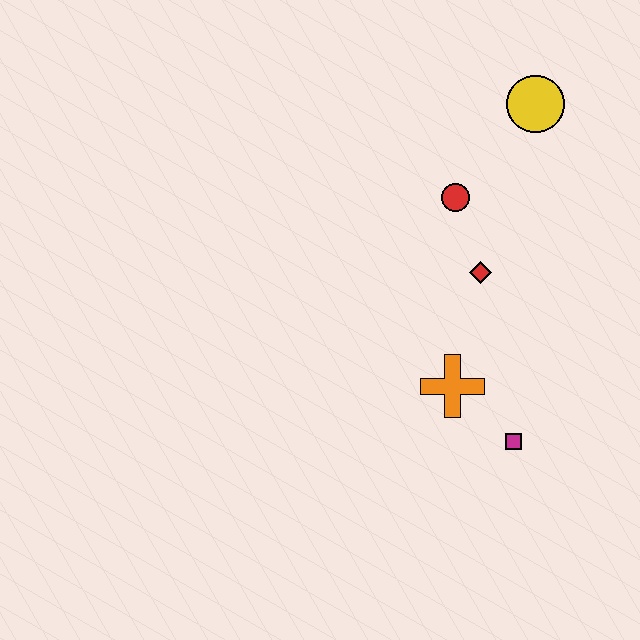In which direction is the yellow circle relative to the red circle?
The yellow circle is above the red circle.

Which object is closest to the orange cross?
The magenta square is closest to the orange cross.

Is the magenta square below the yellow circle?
Yes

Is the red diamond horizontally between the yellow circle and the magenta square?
No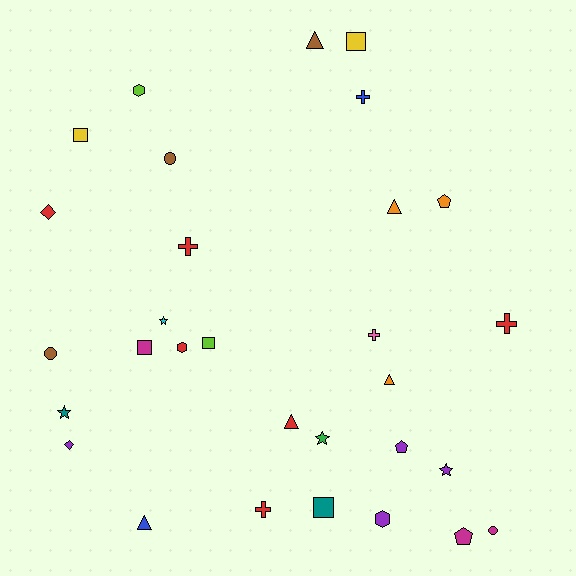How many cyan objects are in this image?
There is 1 cyan object.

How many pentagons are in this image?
There are 3 pentagons.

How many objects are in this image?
There are 30 objects.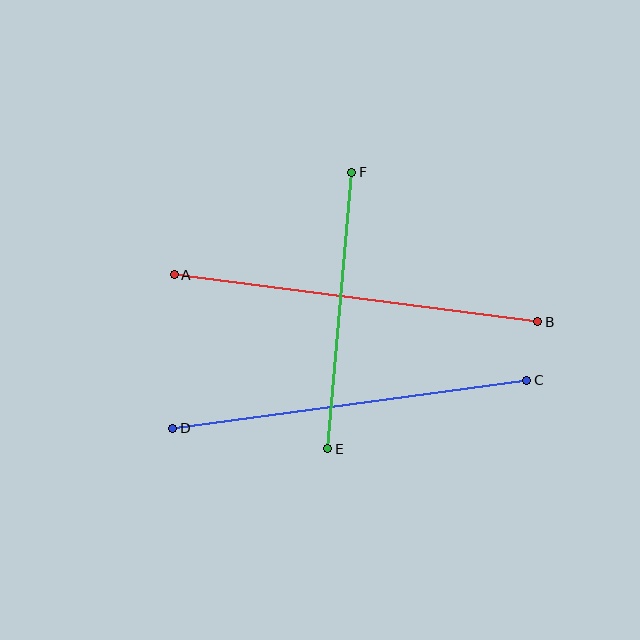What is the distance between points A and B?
The distance is approximately 366 pixels.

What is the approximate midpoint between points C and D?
The midpoint is at approximately (350, 404) pixels.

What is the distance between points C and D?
The distance is approximately 357 pixels.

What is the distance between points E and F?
The distance is approximately 277 pixels.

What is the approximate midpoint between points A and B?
The midpoint is at approximately (356, 298) pixels.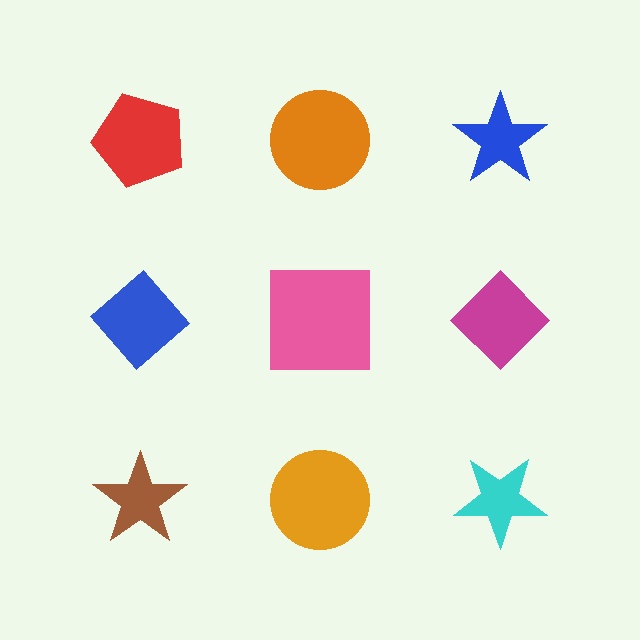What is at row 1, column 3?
A blue star.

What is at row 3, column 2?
An orange circle.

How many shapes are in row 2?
3 shapes.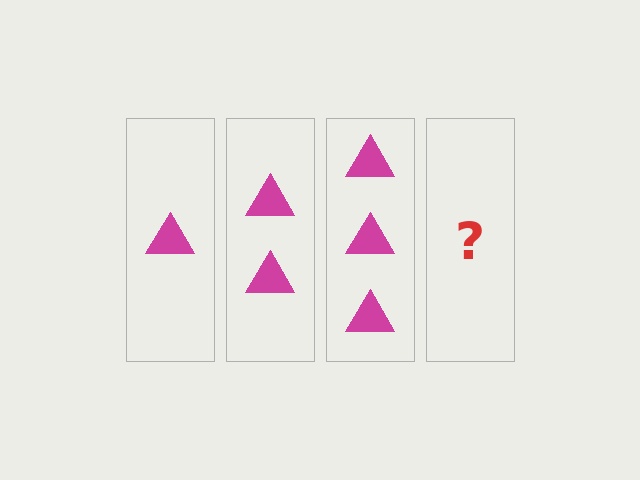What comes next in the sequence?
The next element should be 4 triangles.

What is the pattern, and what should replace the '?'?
The pattern is that each step adds one more triangle. The '?' should be 4 triangles.